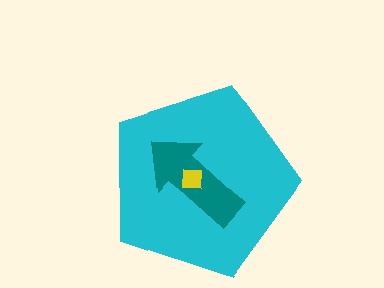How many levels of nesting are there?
3.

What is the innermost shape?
The yellow square.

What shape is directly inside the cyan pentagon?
The teal arrow.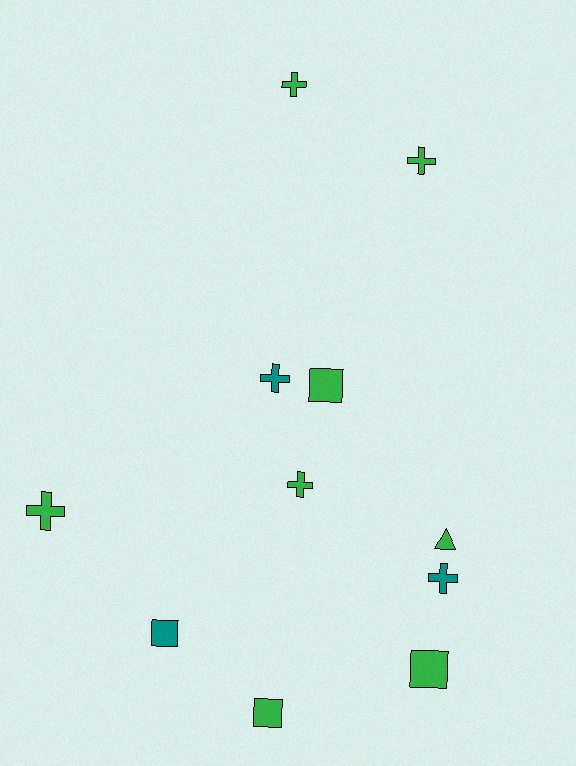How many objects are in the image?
There are 11 objects.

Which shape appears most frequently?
Cross, with 6 objects.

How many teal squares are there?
There is 1 teal square.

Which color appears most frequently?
Green, with 8 objects.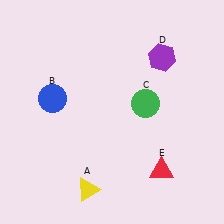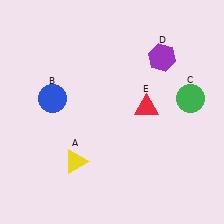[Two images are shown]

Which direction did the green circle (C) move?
The green circle (C) moved right.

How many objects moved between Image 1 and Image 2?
3 objects moved between the two images.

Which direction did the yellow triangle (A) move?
The yellow triangle (A) moved up.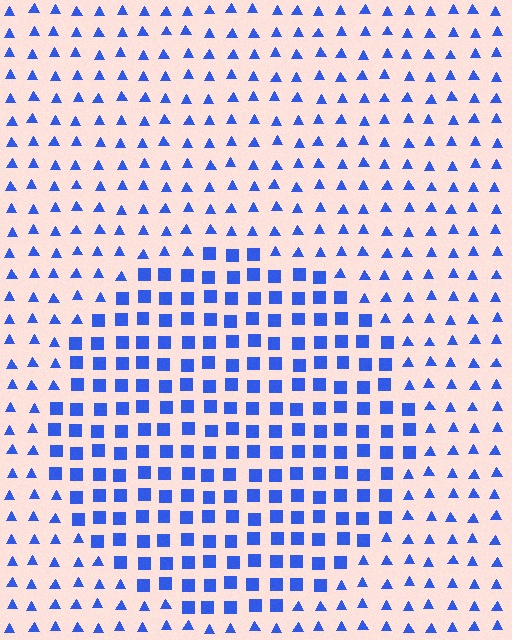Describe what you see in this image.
The image is filled with small blue elements arranged in a uniform grid. A circle-shaped region contains squares, while the surrounding area contains triangles. The boundary is defined purely by the change in element shape.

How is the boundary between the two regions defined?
The boundary is defined by a change in element shape: squares inside vs. triangles outside. All elements share the same color and spacing.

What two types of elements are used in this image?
The image uses squares inside the circle region and triangles outside it.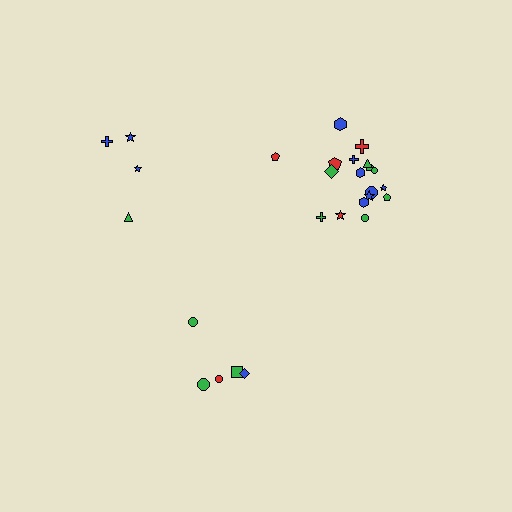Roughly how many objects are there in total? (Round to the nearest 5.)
Roughly 25 objects in total.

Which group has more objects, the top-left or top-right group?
The top-right group.